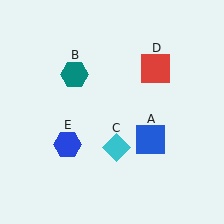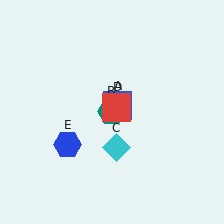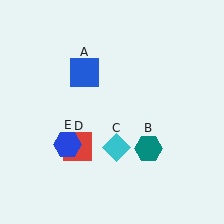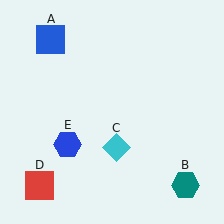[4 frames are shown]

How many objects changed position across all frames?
3 objects changed position: blue square (object A), teal hexagon (object B), red square (object D).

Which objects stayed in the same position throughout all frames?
Cyan diamond (object C) and blue hexagon (object E) remained stationary.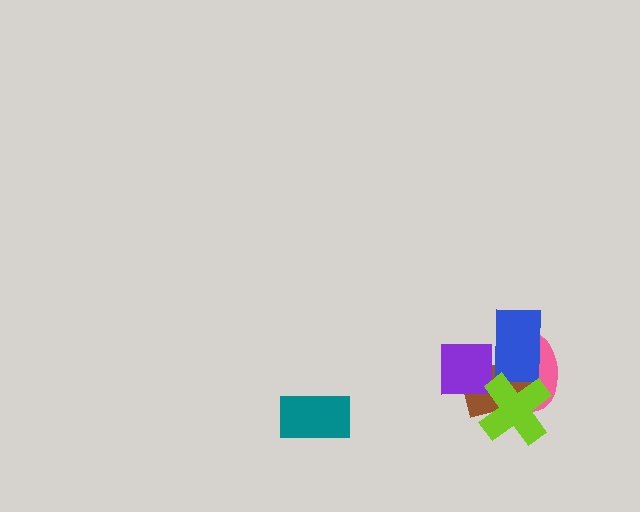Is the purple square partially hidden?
Yes, it is partially covered by another shape.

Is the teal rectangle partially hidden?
No, no other shape covers it.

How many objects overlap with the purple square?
4 objects overlap with the purple square.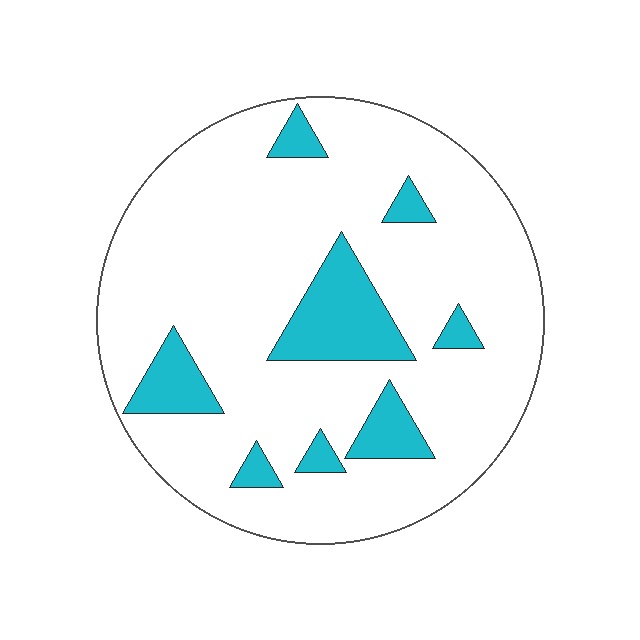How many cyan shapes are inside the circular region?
8.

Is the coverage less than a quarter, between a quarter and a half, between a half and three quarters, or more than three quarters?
Less than a quarter.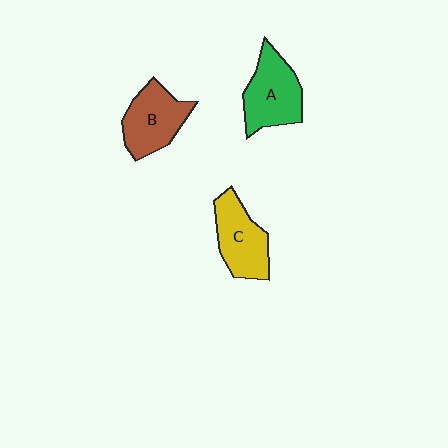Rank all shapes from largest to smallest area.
From largest to smallest: A (green), B (brown), C (yellow).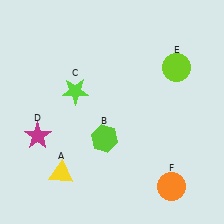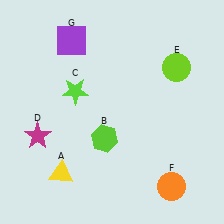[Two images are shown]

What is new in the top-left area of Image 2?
A purple square (G) was added in the top-left area of Image 2.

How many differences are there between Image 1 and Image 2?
There is 1 difference between the two images.